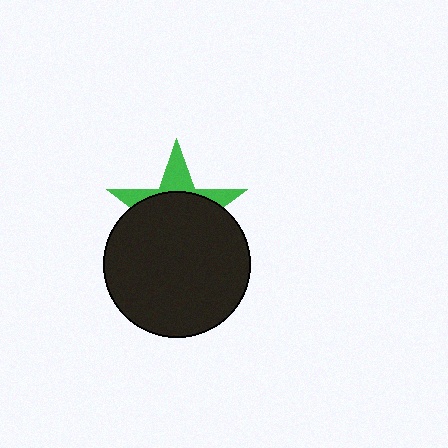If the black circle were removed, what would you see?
You would see the complete green star.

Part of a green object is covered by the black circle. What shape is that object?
It is a star.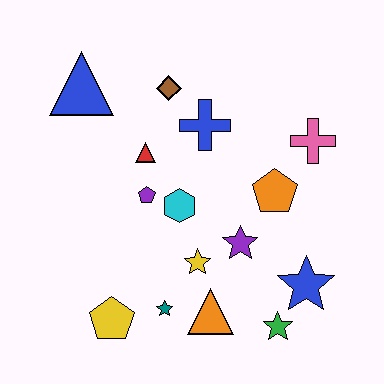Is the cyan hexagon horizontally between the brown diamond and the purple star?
Yes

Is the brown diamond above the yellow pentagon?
Yes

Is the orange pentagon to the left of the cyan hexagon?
No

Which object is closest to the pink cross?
The orange pentagon is closest to the pink cross.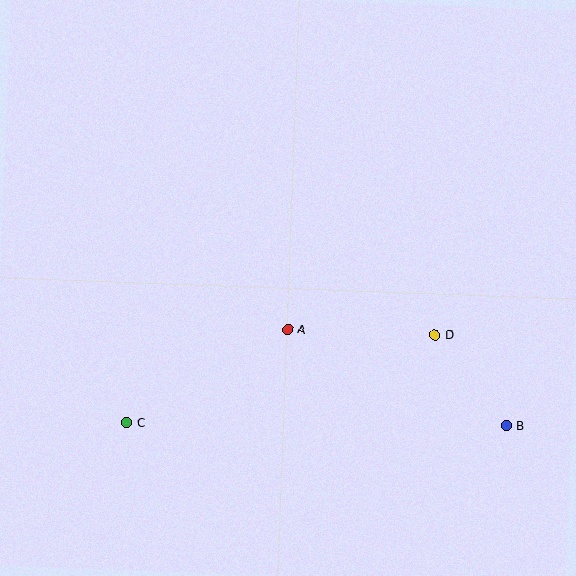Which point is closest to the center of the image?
Point A at (288, 329) is closest to the center.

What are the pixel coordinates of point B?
Point B is at (506, 425).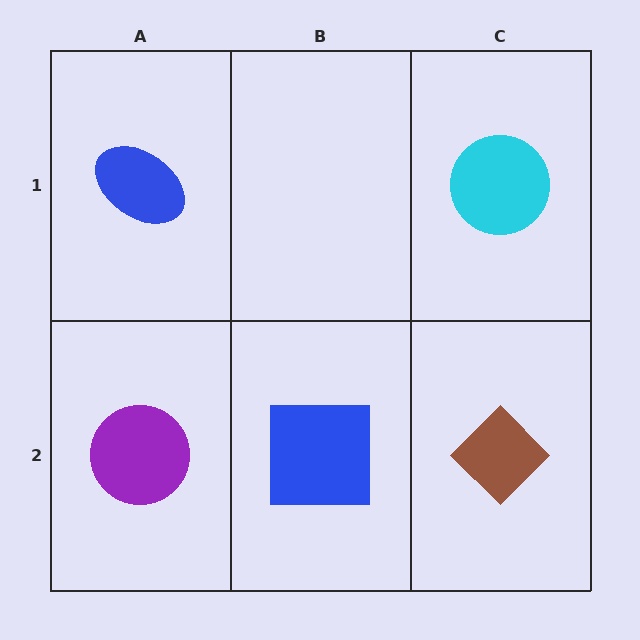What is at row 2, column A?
A purple circle.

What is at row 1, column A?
A blue ellipse.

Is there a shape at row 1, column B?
No, that cell is empty.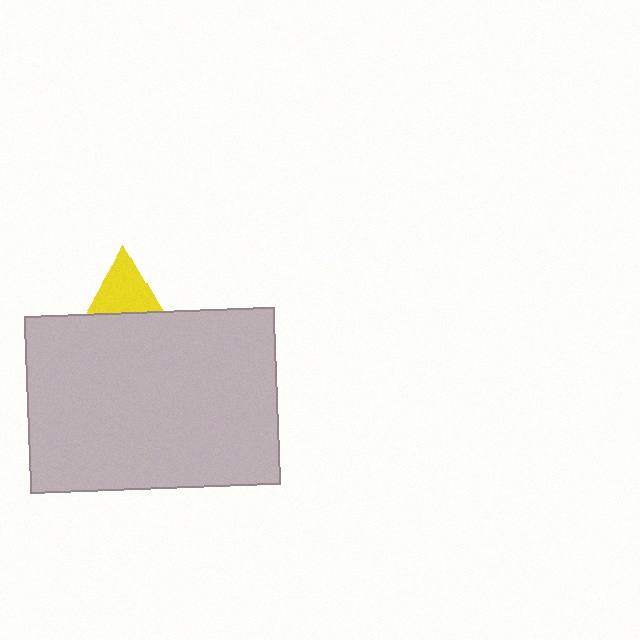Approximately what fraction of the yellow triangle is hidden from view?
Roughly 60% of the yellow triangle is hidden behind the light gray rectangle.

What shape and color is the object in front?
The object in front is a light gray rectangle.